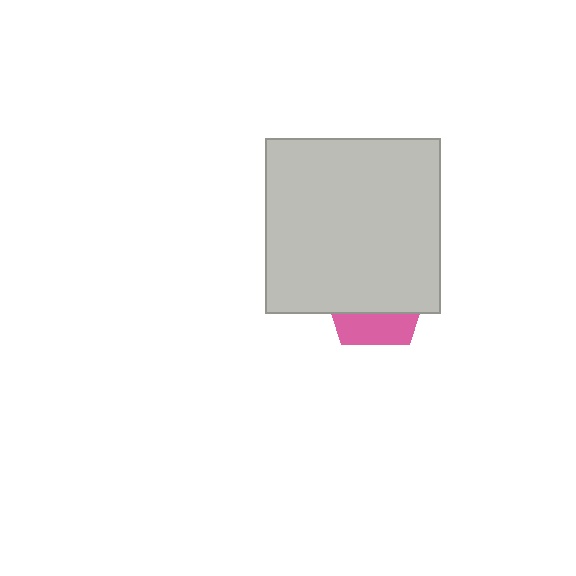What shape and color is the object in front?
The object in front is a light gray square.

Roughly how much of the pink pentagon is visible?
A small part of it is visible (roughly 31%).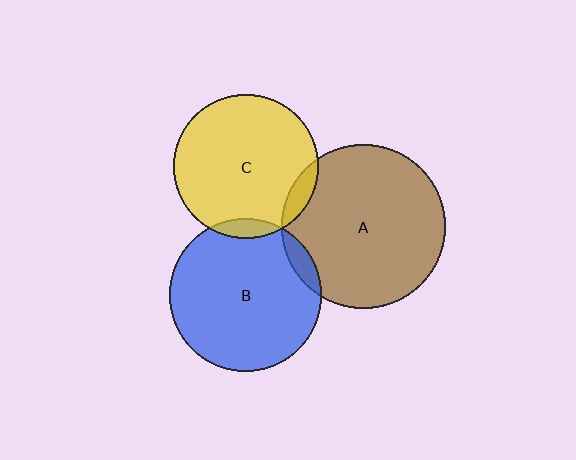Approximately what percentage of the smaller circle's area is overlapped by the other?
Approximately 5%.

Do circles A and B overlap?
Yes.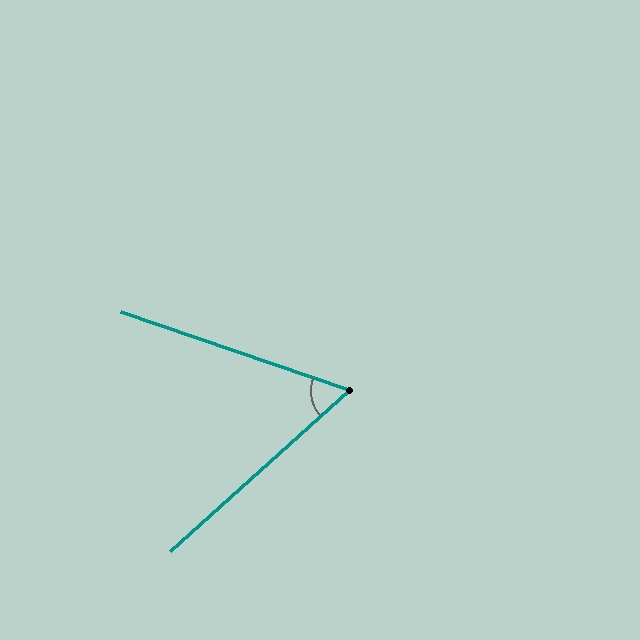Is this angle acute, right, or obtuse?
It is acute.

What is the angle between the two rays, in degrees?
Approximately 61 degrees.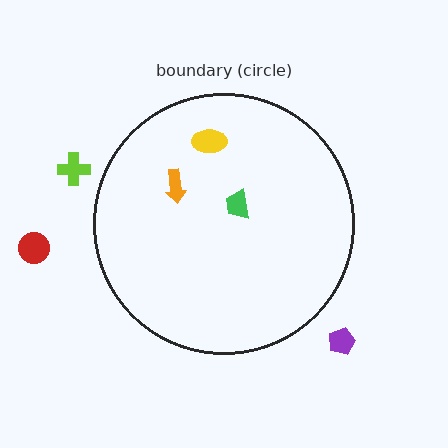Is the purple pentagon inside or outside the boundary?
Outside.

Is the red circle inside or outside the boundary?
Outside.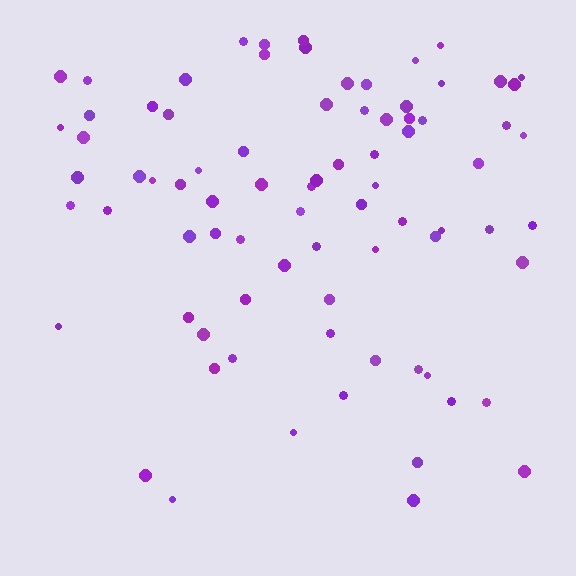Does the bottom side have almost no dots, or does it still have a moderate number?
Still a moderate number, just noticeably fewer than the top.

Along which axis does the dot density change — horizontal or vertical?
Vertical.